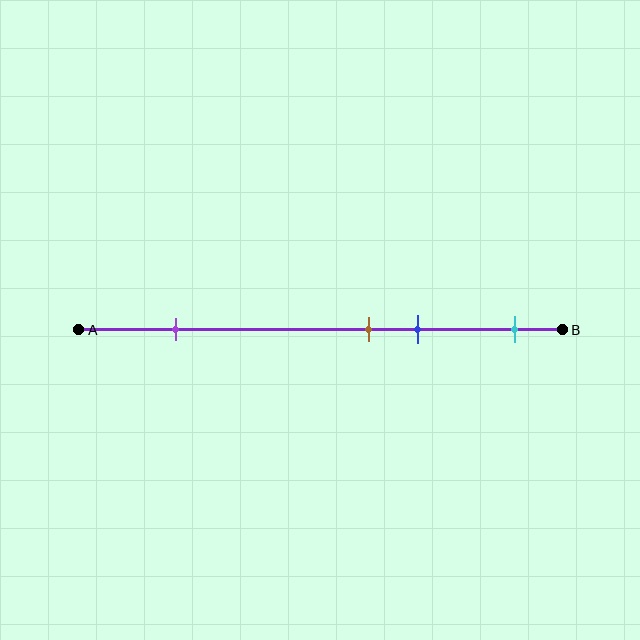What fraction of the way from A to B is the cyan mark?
The cyan mark is approximately 90% (0.9) of the way from A to B.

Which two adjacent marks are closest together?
The brown and blue marks are the closest adjacent pair.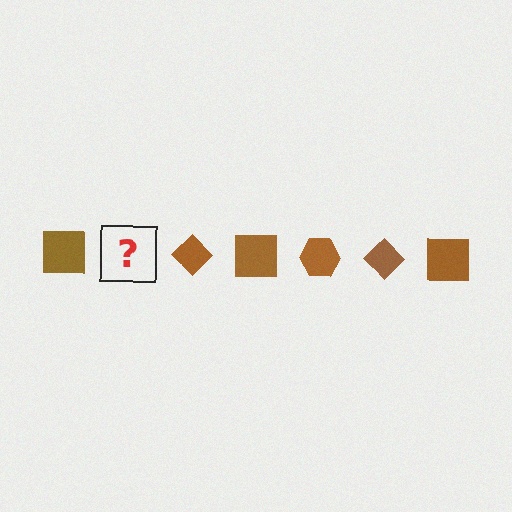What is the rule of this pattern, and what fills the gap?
The rule is that the pattern cycles through square, hexagon, diamond shapes in brown. The gap should be filled with a brown hexagon.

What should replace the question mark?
The question mark should be replaced with a brown hexagon.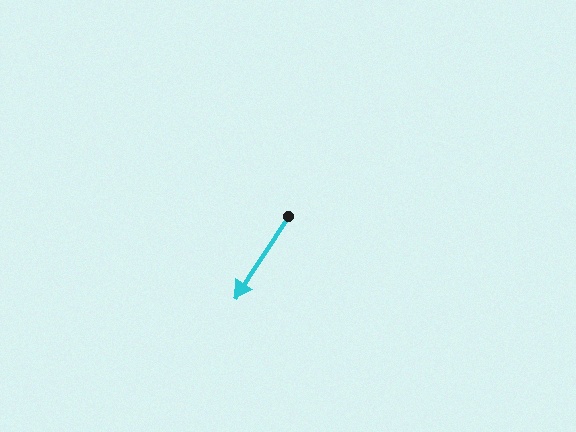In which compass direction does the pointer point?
Southwest.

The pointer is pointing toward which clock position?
Roughly 7 o'clock.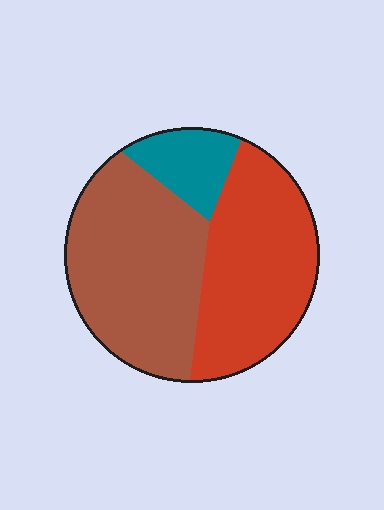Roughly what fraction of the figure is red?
Red takes up between a third and a half of the figure.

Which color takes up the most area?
Brown, at roughly 45%.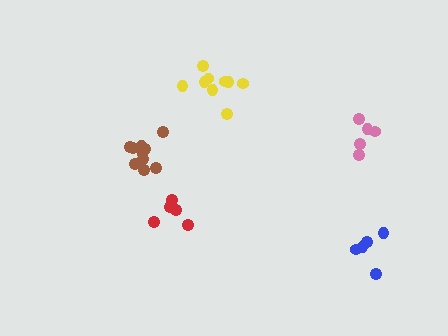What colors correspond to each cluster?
The clusters are colored: pink, yellow, red, blue, brown.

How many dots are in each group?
Group 1: 5 dots, Group 2: 9 dots, Group 3: 5 dots, Group 4: 5 dots, Group 5: 10 dots (34 total).